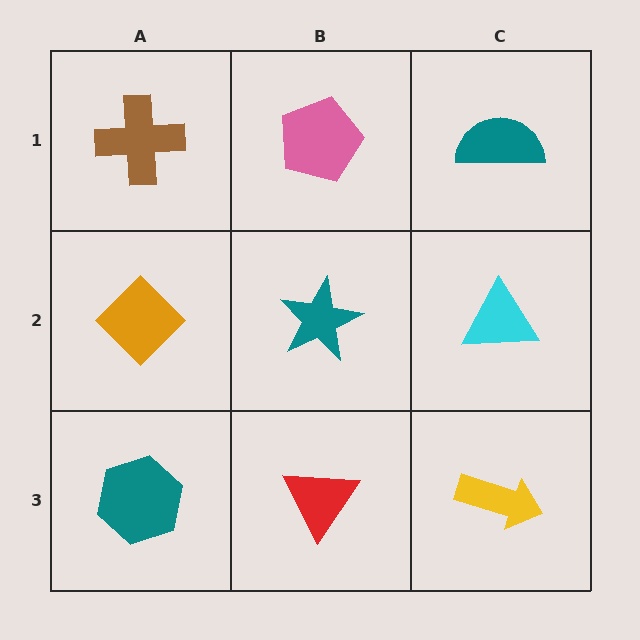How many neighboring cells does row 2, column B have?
4.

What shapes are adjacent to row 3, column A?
An orange diamond (row 2, column A), a red triangle (row 3, column B).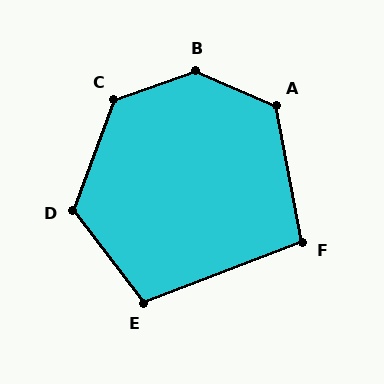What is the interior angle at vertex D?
Approximately 122 degrees (obtuse).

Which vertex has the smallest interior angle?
F, at approximately 100 degrees.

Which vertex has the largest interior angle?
B, at approximately 138 degrees.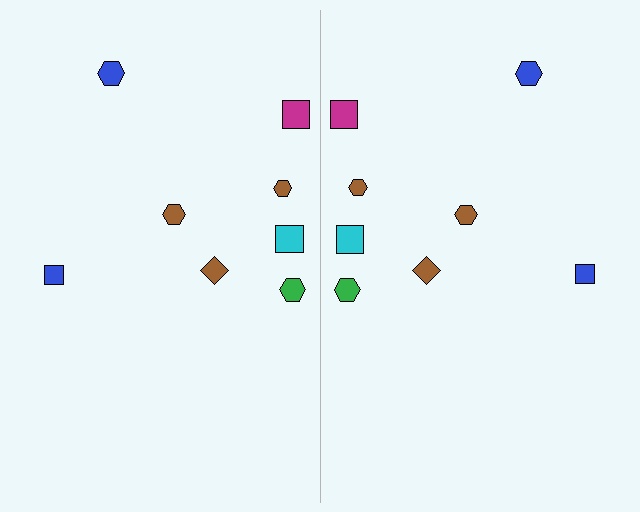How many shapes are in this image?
There are 16 shapes in this image.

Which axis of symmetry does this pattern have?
The pattern has a vertical axis of symmetry running through the center of the image.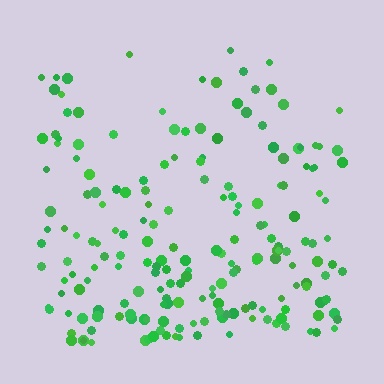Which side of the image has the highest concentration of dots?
The bottom.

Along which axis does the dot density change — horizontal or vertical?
Vertical.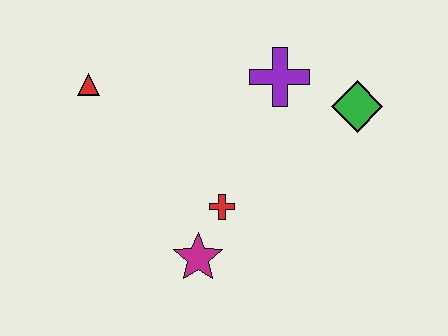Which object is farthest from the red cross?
The red triangle is farthest from the red cross.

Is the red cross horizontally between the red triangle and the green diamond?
Yes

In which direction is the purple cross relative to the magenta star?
The purple cross is above the magenta star.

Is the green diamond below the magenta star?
No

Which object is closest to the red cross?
The magenta star is closest to the red cross.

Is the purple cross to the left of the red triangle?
No